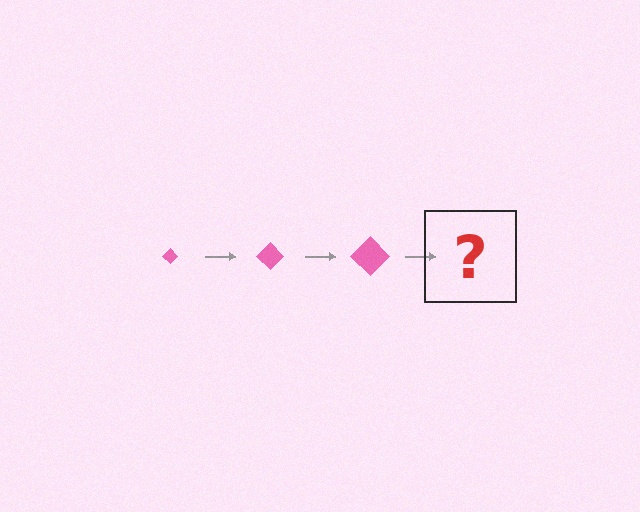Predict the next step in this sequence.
The next step is a pink diamond, larger than the previous one.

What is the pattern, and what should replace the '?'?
The pattern is that the diamond gets progressively larger each step. The '?' should be a pink diamond, larger than the previous one.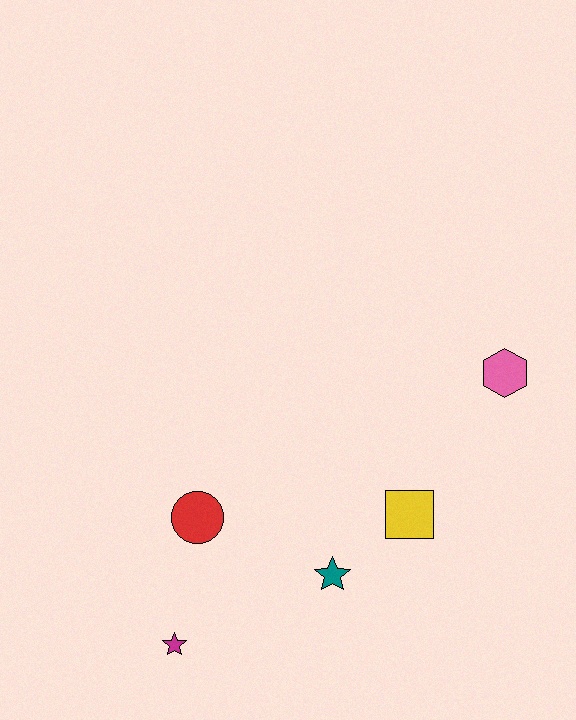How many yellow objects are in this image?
There is 1 yellow object.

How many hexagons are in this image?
There is 1 hexagon.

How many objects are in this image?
There are 5 objects.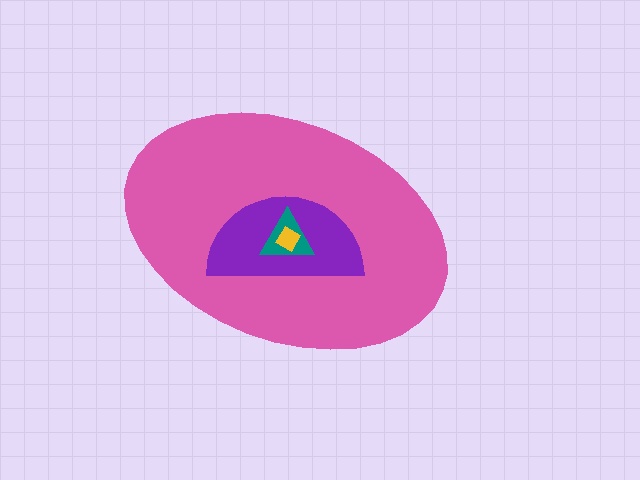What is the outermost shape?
The pink ellipse.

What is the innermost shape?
The yellow diamond.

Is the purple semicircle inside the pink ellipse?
Yes.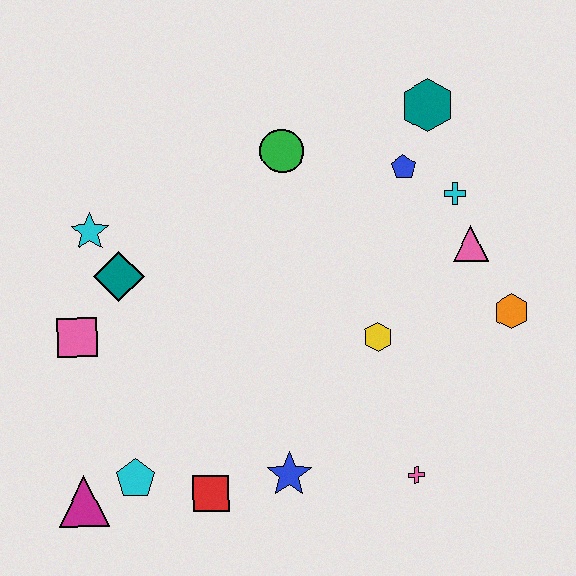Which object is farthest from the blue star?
The teal hexagon is farthest from the blue star.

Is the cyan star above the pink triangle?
Yes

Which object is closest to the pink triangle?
The cyan cross is closest to the pink triangle.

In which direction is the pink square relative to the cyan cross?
The pink square is to the left of the cyan cross.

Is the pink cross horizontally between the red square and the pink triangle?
Yes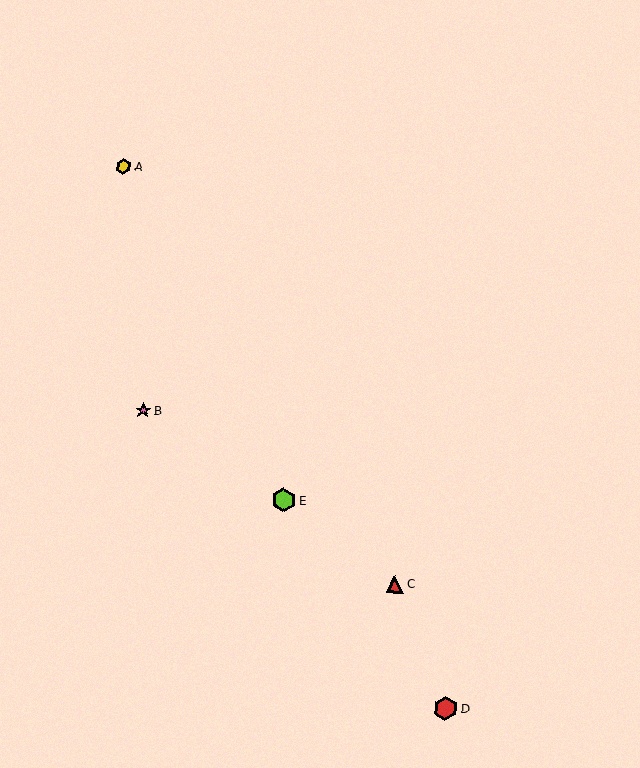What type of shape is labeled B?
Shape B is a pink star.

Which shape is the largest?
The red hexagon (labeled D) is the largest.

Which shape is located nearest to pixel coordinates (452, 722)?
The red hexagon (labeled D) at (446, 708) is nearest to that location.